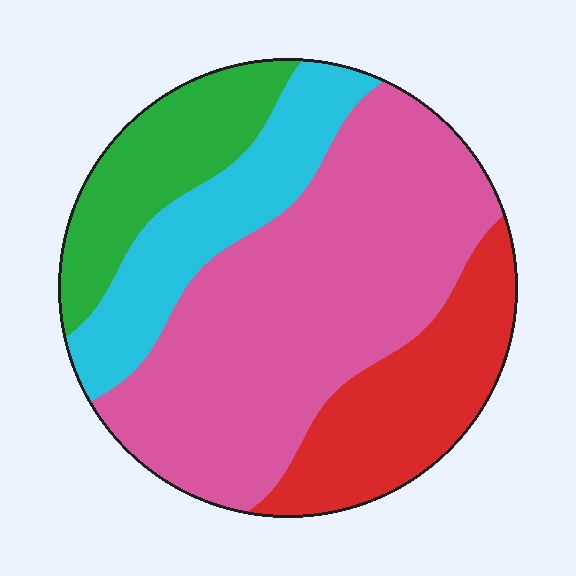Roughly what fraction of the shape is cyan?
Cyan covers roughly 15% of the shape.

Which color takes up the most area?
Pink, at roughly 50%.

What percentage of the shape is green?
Green takes up less than a quarter of the shape.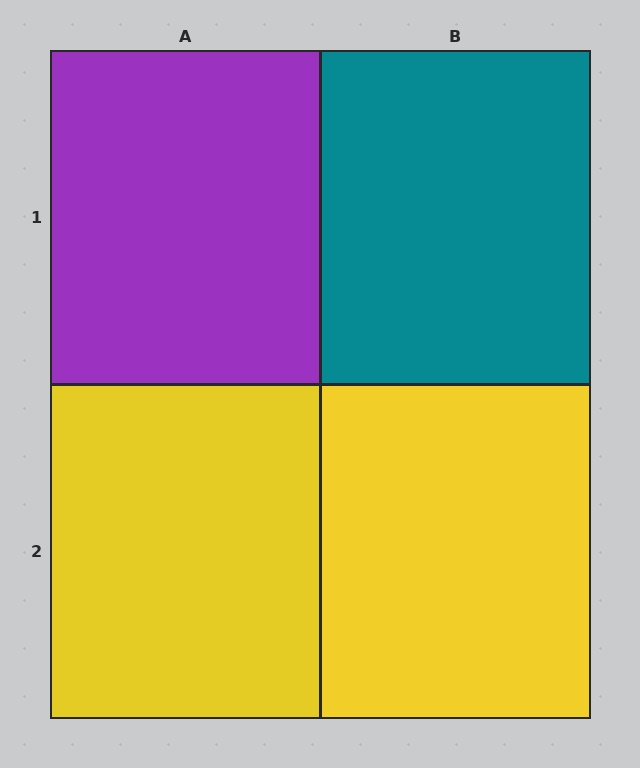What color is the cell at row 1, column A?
Purple.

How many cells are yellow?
2 cells are yellow.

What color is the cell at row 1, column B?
Teal.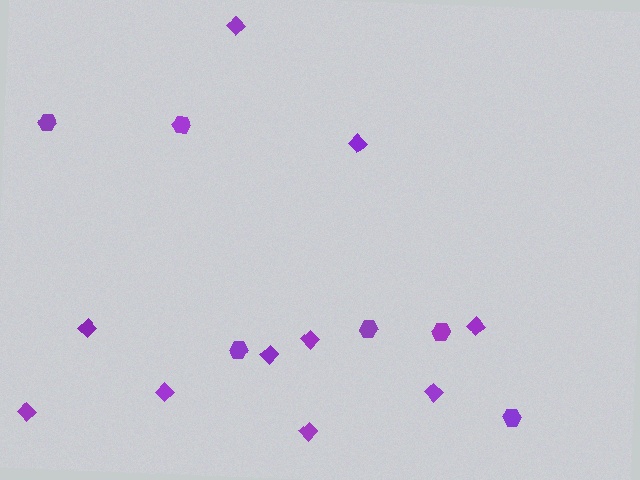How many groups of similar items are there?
There are 2 groups: one group of hexagons (6) and one group of diamonds (10).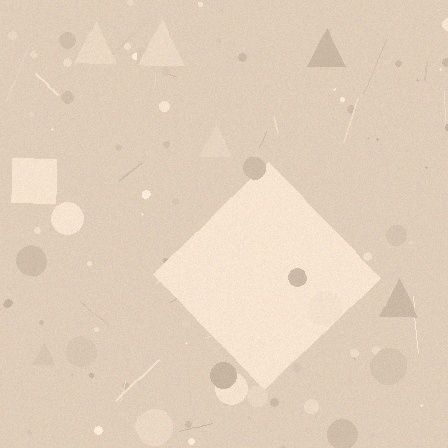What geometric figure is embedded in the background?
A diamond is embedded in the background.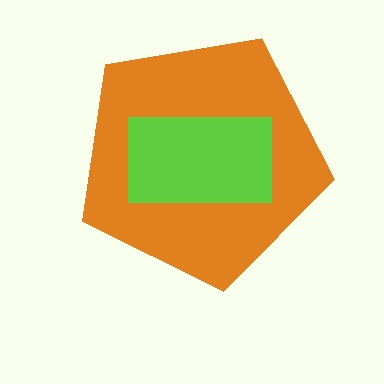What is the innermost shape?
The lime rectangle.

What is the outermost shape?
The orange pentagon.